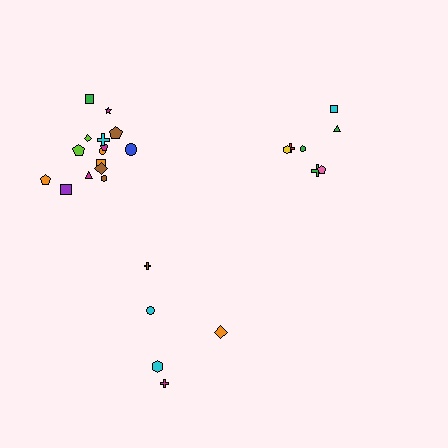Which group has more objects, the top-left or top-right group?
The top-left group.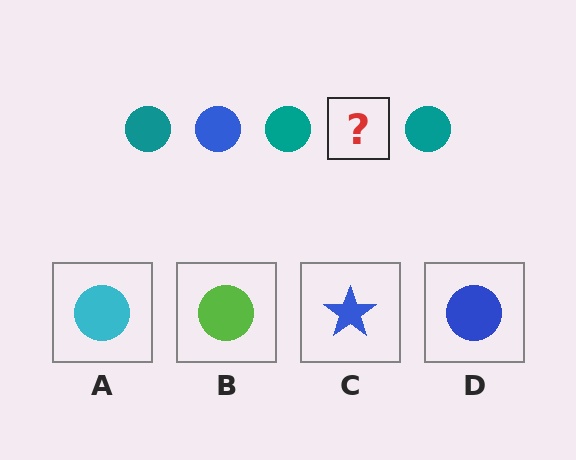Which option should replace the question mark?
Option D.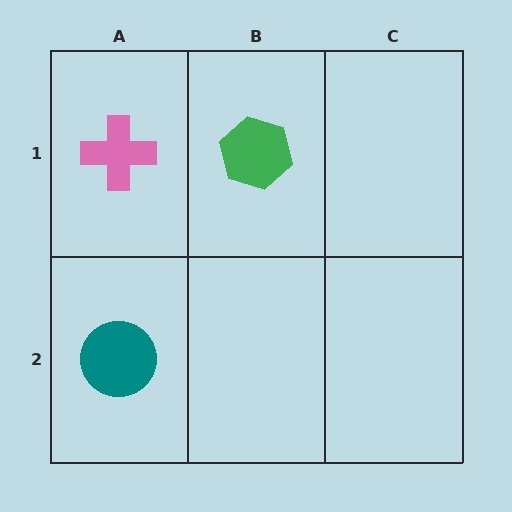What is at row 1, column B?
A green hexagon.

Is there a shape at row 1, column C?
No, that cell is empty.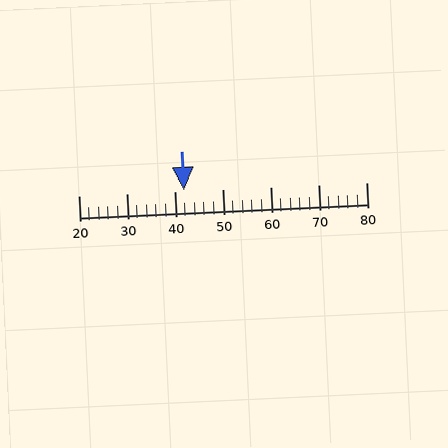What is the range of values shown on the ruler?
The ruler shows values from 20 to 80.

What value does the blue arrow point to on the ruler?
The blue arrow points to approximately 42.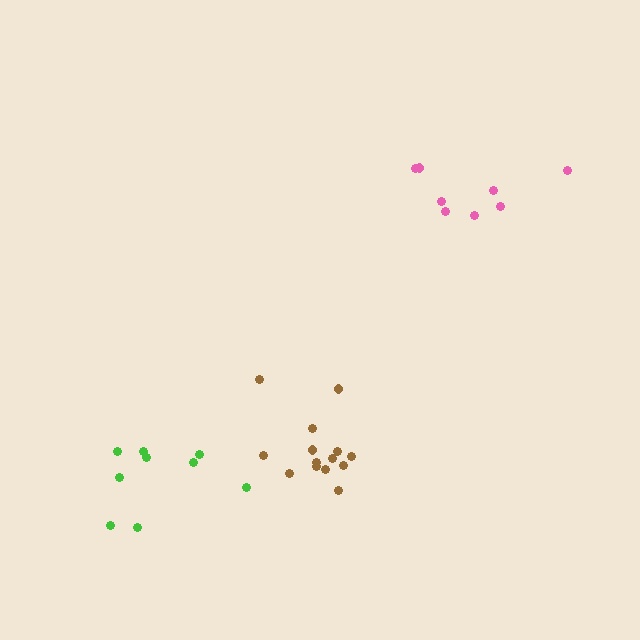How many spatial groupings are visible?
There are 3 spatial groupings.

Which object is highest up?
The pink cluster is topmost.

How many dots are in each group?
Group 1: 9 dots, Group 2: 8 dots, Group 3: 14 dots (31 total).